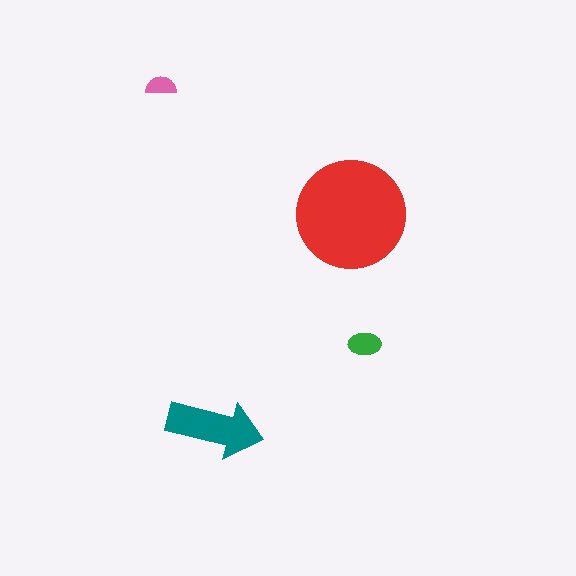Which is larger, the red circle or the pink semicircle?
The red circle.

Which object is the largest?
The red circle.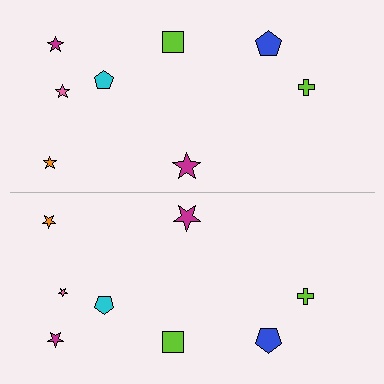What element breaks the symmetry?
The pink star on the bottom side has a different size than its mirror counterpart.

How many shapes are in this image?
There are 16 shapes in this image.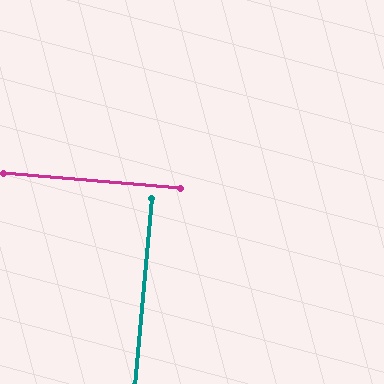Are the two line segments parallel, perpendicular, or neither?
Perpendicular — they meet at approximately 89°.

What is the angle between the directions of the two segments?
Approximately 89 degrees.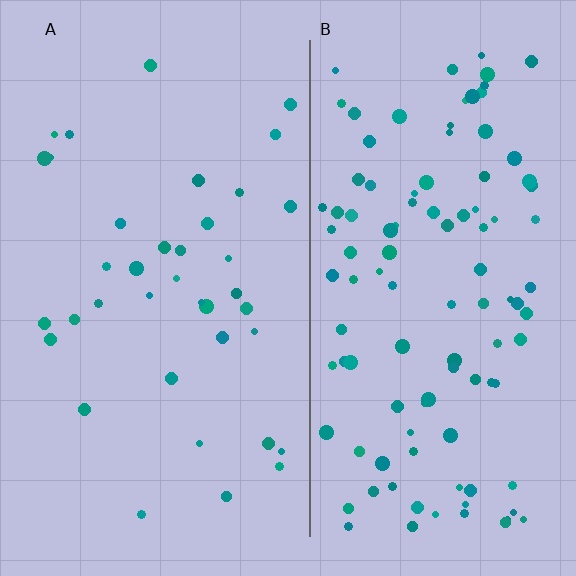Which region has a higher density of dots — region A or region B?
B (the right).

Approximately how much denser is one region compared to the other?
Approximately 2.8× — region B over region A.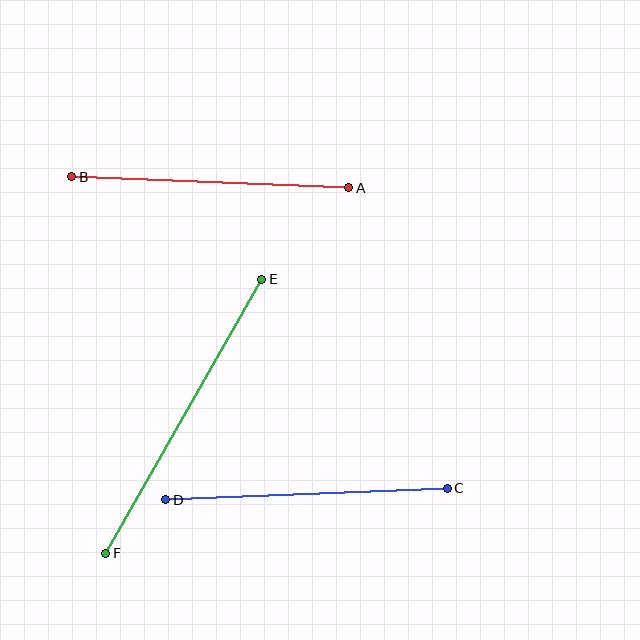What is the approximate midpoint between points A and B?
The midpoint is at approximately (210, 182) pixels.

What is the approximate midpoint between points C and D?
The midpoint is at approximately (306, 494) pixels.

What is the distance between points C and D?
The distance is approximately 282 pixels.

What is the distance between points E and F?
The distance is approximately 315 pixels.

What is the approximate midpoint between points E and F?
The midpoint is at approximately (184, 416) pixels.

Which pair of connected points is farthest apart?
Points E and F are farthest apart.